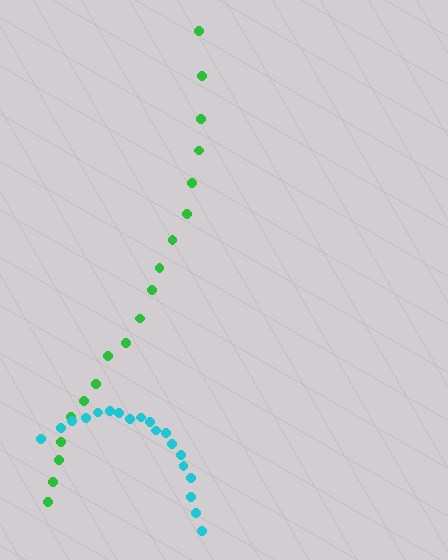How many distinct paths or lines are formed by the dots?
There are 2 distinct paths.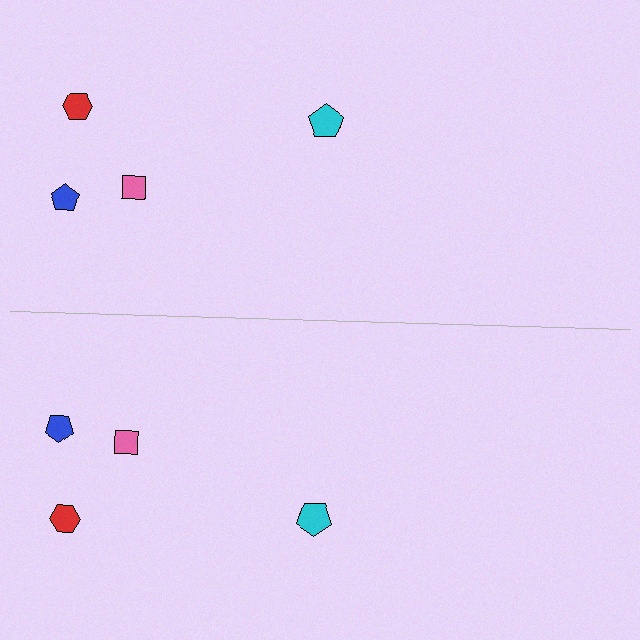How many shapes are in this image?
There are 8 shapes in this image.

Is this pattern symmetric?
Yes, this pattern has bilateral (reflection) symmetry.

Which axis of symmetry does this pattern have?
The pattern has a horizontal axis of symmetry running through the center of the image.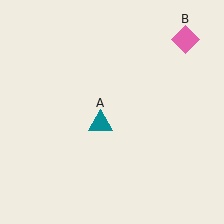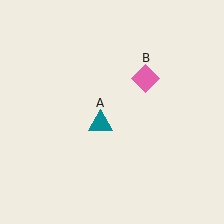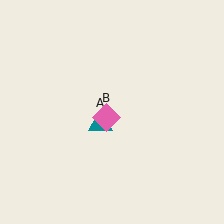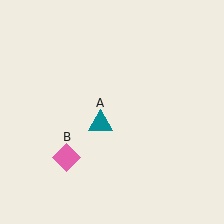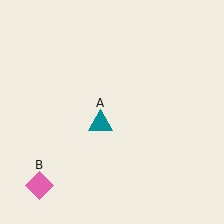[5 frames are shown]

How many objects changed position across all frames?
1 object changed position: pink diamond (object B).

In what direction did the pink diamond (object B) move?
The pink diamond (object B) moved down and to the left.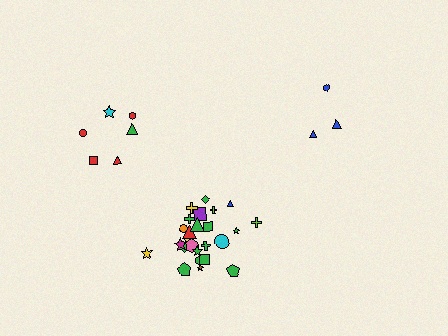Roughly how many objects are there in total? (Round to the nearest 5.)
Roughly 35 objects in total.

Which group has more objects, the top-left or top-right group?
The top-left group.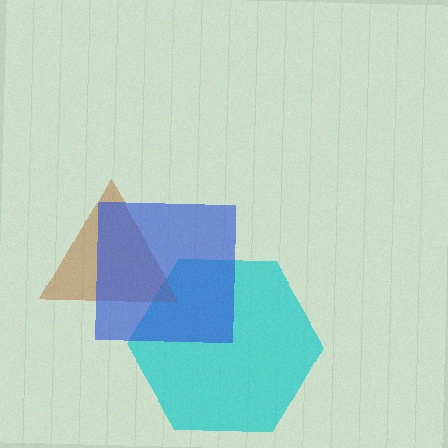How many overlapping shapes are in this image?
There are 3 overlapping shapes in the image.